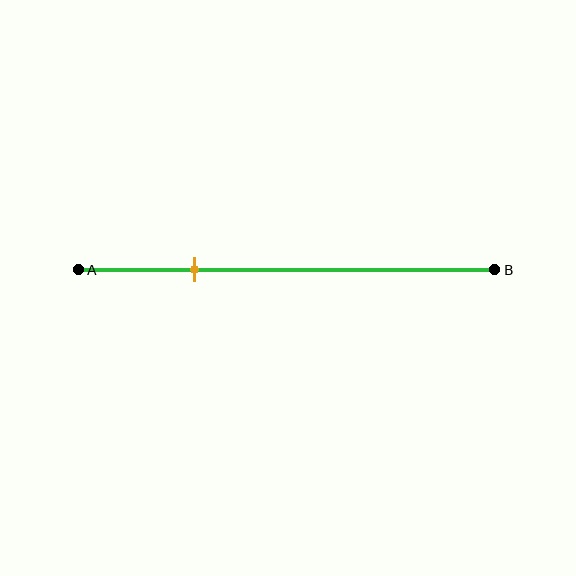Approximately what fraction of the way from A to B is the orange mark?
The orange mark is approximately 30% of the way from A to B.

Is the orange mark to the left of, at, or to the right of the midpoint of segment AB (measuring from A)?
The orange mark is to the left of the midpoint of segment AB.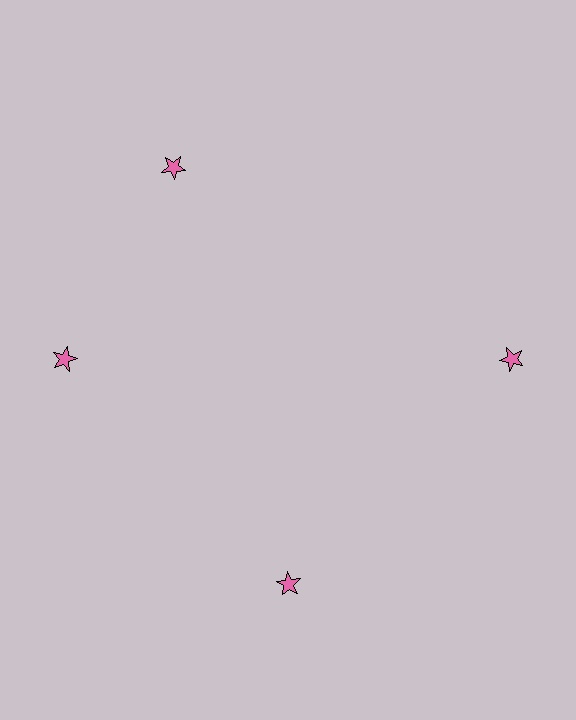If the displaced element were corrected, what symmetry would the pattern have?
It would have 4-fold rotational symmetry — the pattern would map onto itself every 90 degrees.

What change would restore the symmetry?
The symmetry would be restored by rotating it back into even spacing with its neighbors so that all 4 stars sit at equal angles and equal distance from the center.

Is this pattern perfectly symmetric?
No. The 4 pink stars are arranged in a ring, but one element near the 12 o'clock position is rotated out of alignment along the ring, breaking the 4-fold rotational symmetry.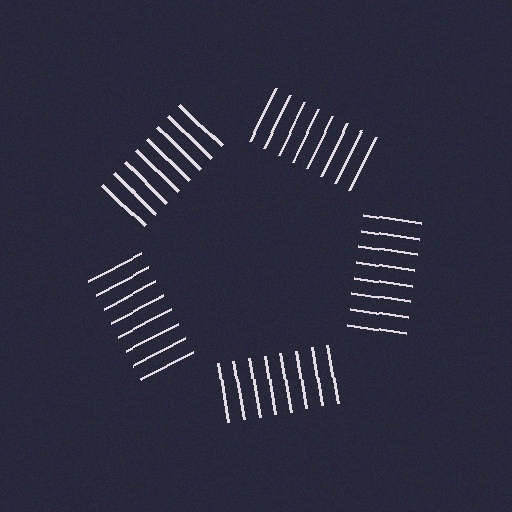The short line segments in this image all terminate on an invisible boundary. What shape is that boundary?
An illusory pentagon — the line segments terminate on its edges but no continuous stroke is drawn.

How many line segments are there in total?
40 — 8 along each of the 5 edges.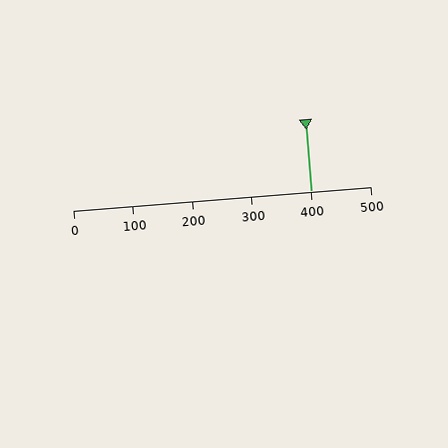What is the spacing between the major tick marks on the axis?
The major ticks are spaced 100 apart.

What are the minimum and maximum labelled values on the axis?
The axis runs from 0 to 500.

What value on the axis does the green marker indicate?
The marker indicates approximately 400.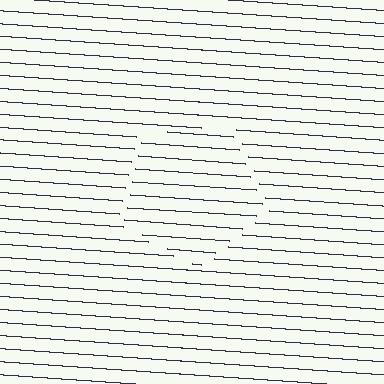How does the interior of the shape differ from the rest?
The interior of the shape contains the same grating, shifted by half a period — the contour is defined by the phase discontinuity where line-ends from the inner and outer gratings abut.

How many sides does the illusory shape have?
5 sides — the line-ends trace a pentagon.